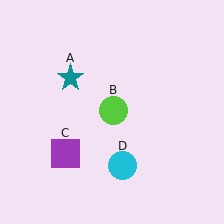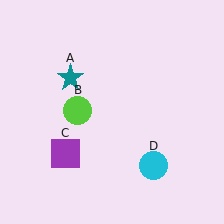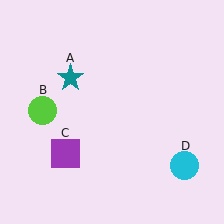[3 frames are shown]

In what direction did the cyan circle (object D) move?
The cyan circle (object D) moved right.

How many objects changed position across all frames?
2 objects changed position: lime circle (object B), cyan circle (object D).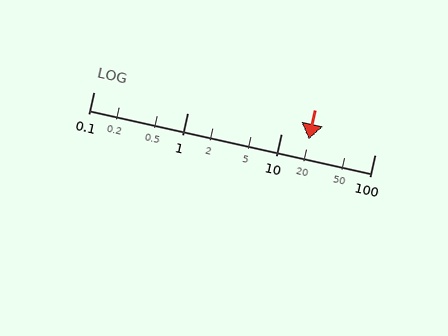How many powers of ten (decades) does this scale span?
The scale spans 3 decades, from 0.1 to 100.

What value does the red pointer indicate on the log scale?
The pointer indicates approximately 20.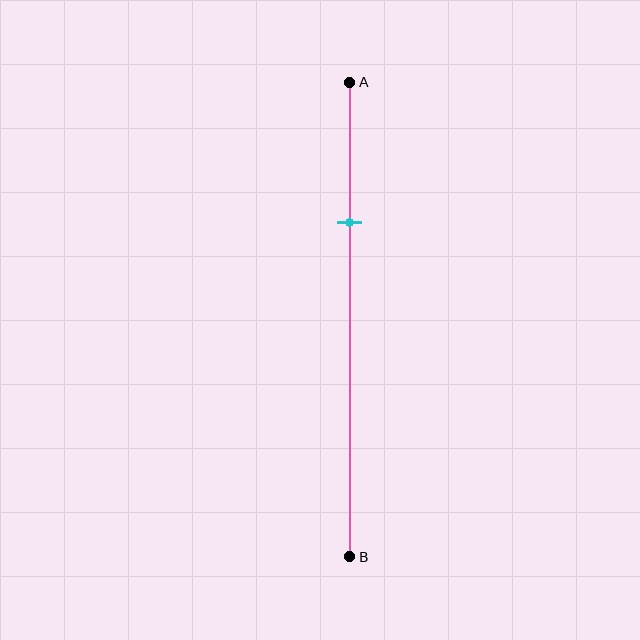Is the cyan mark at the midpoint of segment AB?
No, the mark is at about 30% from A, not at the 50% midpoint.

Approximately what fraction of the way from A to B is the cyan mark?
The cyan mark is approximately 30% of the way from A to B.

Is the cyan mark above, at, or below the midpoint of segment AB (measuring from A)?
The cyan mark is above the midpoint of segment AB.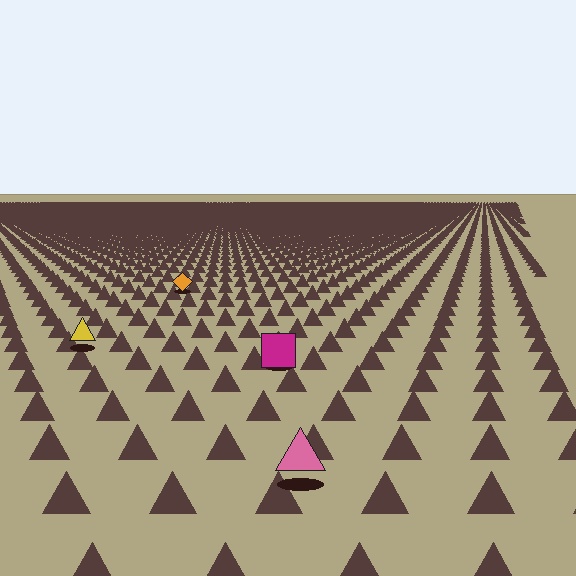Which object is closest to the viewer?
The pink triangle is closest. The texture marks near it are larger and more spread out.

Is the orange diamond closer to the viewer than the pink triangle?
No. The pink triangle is closer — you can tell from the texture gradient: the ground texture is coarser near it.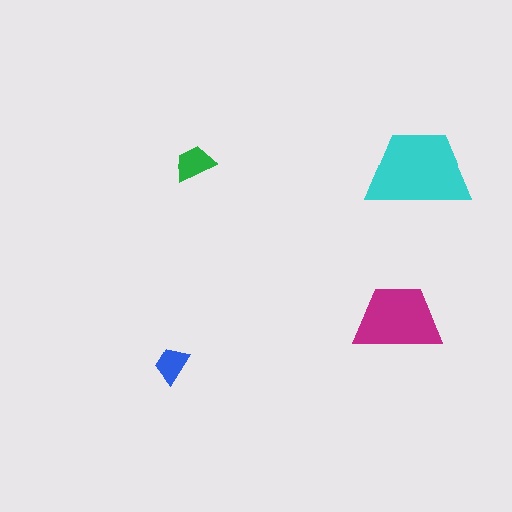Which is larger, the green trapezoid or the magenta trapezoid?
The magenta one.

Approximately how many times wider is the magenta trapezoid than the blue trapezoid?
About 2.5 times wider.